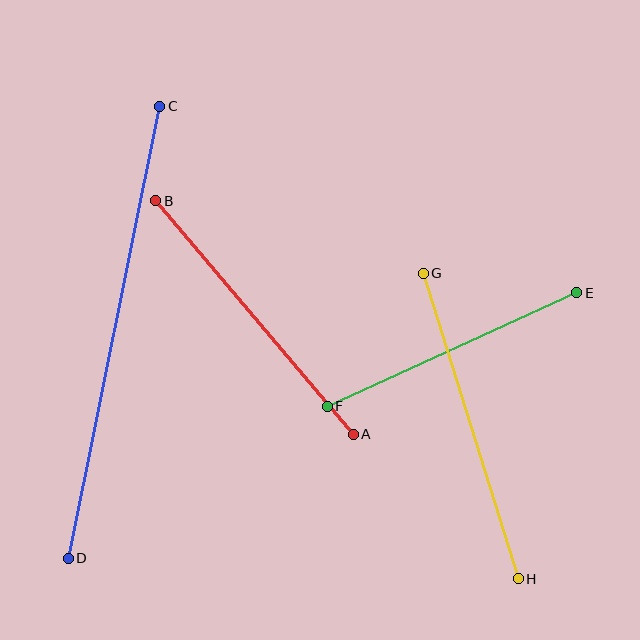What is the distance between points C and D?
The distance is approximately 461 pixels.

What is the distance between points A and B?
The distance is approximately 306 pixels.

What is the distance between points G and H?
The distance is approximately 320 pixels.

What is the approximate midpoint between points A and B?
The midpoint is at approximately (255, 318) pixels.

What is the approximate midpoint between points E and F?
The midpoint is at approximately (452, 349) pixels.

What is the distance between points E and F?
The distance is approximately 274 pixels.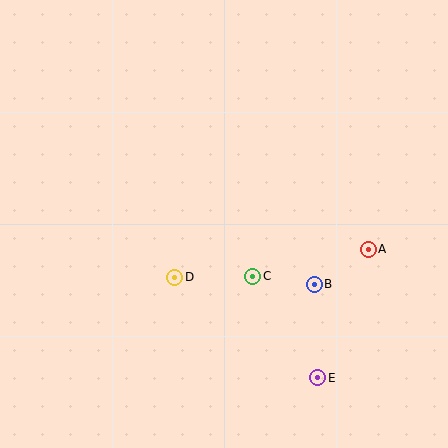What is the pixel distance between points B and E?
The distance between B and E is 93 pixels.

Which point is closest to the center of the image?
Point C at (253, 276) is closest to the center.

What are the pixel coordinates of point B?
Point B is at (314, 284).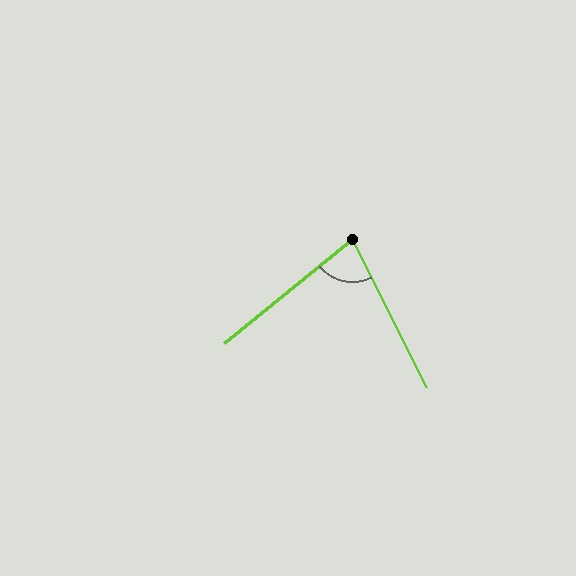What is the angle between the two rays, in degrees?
Approximately 77 degrees.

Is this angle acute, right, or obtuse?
It is acute.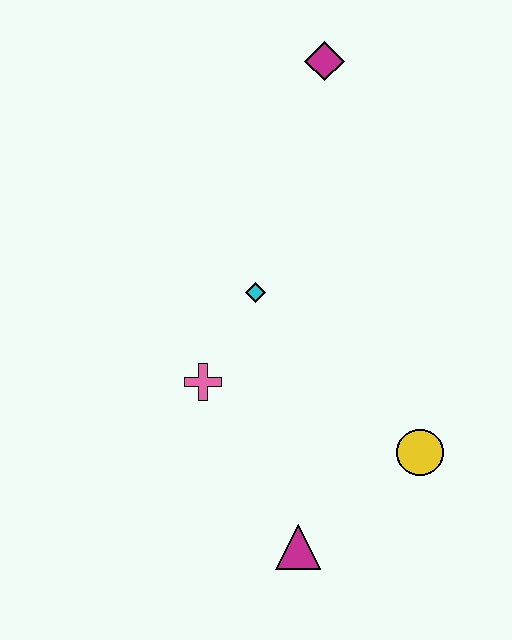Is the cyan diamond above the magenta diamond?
No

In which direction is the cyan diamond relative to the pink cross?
The cyan diamond is above the pink cross.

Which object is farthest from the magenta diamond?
The magenta triangle is farthest from the magenta diamond.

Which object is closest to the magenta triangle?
The yellow circle is closest to the magenta triangle.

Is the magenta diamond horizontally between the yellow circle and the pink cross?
Yes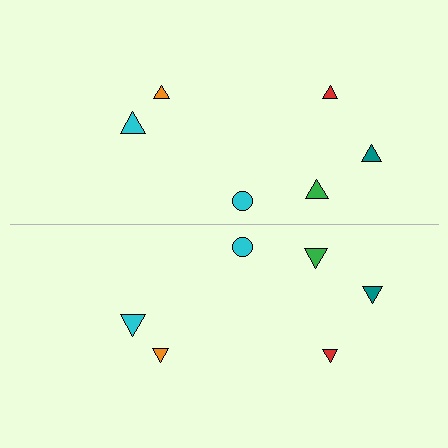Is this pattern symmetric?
Yes, this pattern has bilateral (reflection) symmetry.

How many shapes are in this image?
There are 12 shapes in this image.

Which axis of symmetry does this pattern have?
The pattern has a horizontal axis of symmetry running through the center of the image.